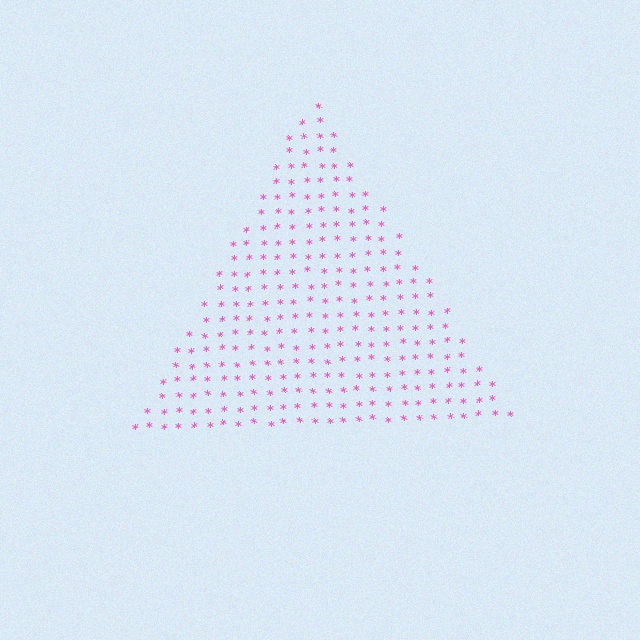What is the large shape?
The large shape is a triangle.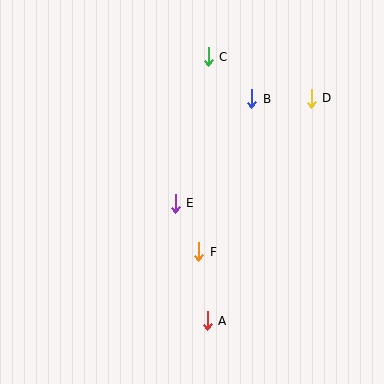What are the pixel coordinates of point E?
Point E is at (175, 203).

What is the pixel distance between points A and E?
The distance between A and E is 122 pixels.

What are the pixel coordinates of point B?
Point B is at (252, 99).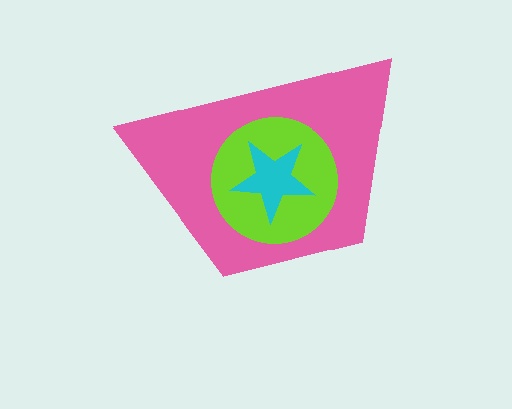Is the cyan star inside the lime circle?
Yes.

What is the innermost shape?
The cyan star.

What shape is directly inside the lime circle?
The cyan star.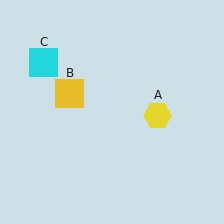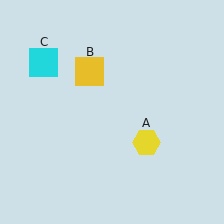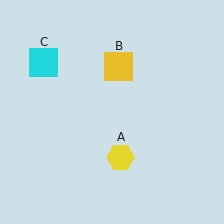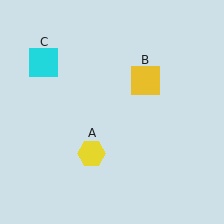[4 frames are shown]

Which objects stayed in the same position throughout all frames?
Cyan square (object C) remained stationary.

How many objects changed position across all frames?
2 objects changed position: yellow hexagon (object A), yellow square (object B).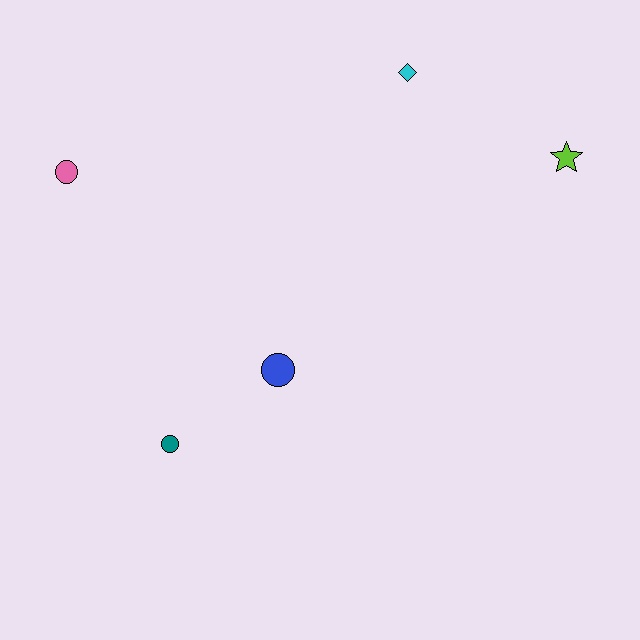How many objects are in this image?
There are 5 objects.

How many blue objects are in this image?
There is 1 blue object.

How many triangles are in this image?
There are no triangles.